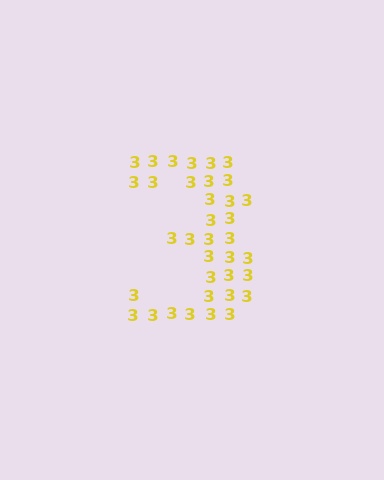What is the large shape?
The large shape is the digit 3.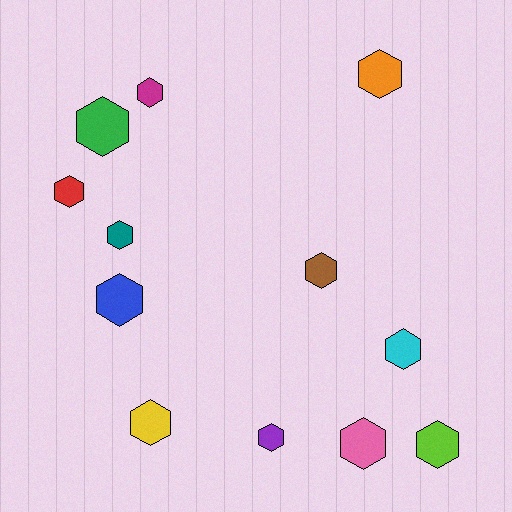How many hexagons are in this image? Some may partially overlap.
There are 12 hexagons.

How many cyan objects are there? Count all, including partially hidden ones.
There is 1 cyan object.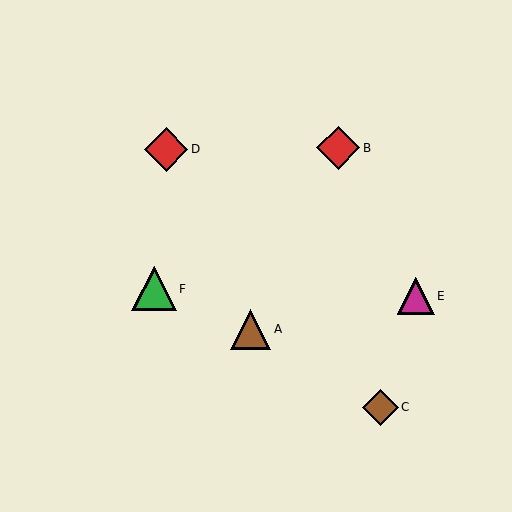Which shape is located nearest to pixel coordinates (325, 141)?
The red diamond (labeled B) at (338, 148) is nearest to that location.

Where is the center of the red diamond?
The center of the red diamond is at (166, 149).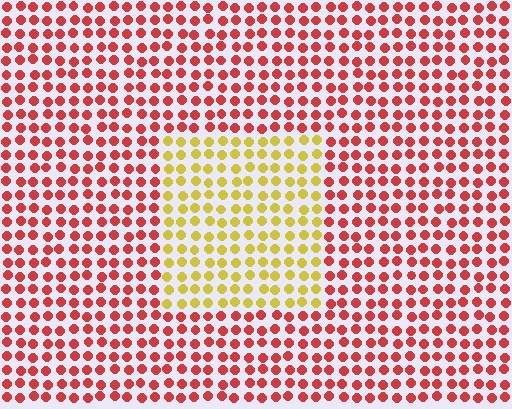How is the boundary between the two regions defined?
The boundary is defined purely by a slight shift in hue (about 57 degrees). Spacing, size, and orientation are identical on both sides.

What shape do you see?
I see a rectangle.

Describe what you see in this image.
The image is filled with small red elements in a uniform arrangement. A rectangle-shaped region is visible where the elements are tinted to a slightly different hue, forming a subtle color boundary.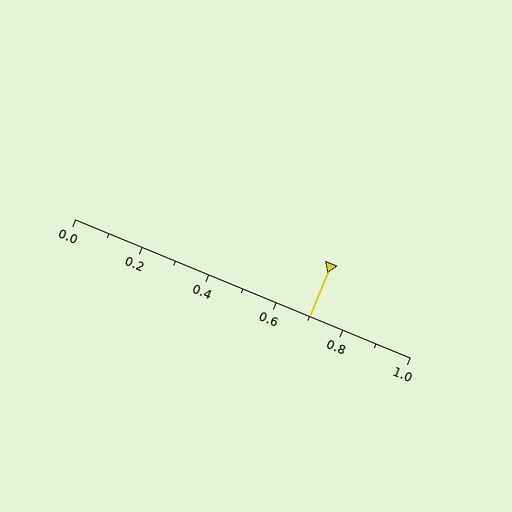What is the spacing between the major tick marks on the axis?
The major ticks are spaced 0.2 apart.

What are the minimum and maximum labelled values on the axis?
The axis runs from 0.0 to 1.0.